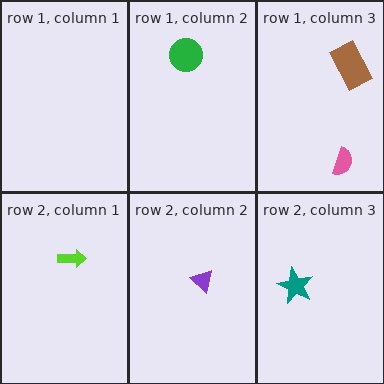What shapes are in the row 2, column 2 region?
The purple triangle.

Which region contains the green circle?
The row 1, column 2 region.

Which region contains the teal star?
The row 2, column 3 region.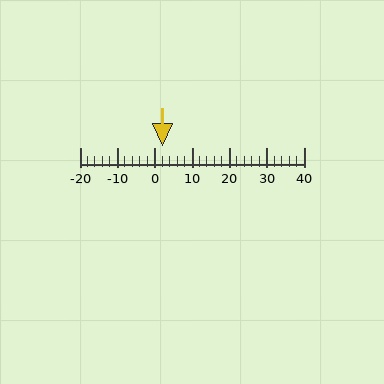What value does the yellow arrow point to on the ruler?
The yellow arrow points to approximately 2.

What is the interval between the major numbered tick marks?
The major tick marks are spaced 10 units apart.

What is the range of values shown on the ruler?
The ruler shows values from -20 to 40.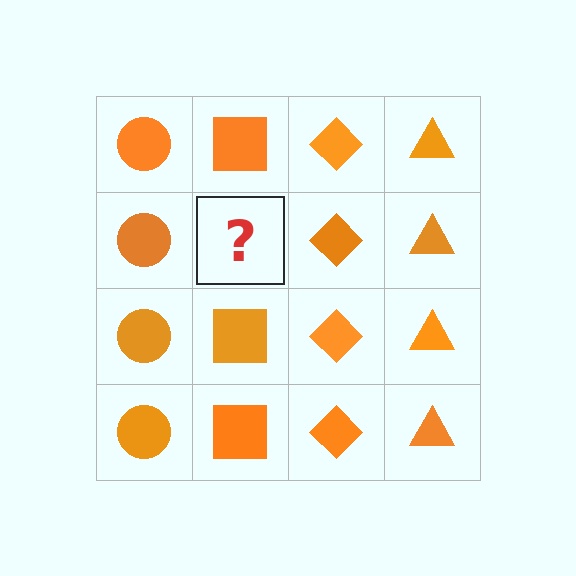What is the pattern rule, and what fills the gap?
The rule is that each column has a consistent shape. The gap should be filled with an orange square.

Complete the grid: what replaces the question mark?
The question mark should be replaced with an orange square.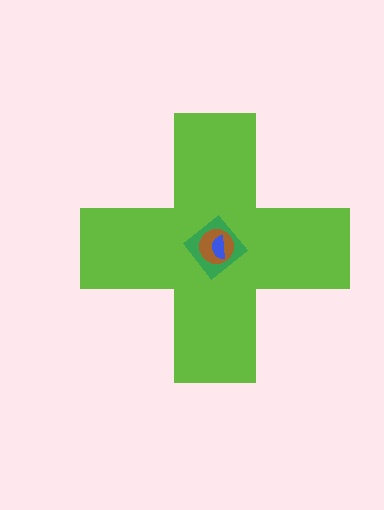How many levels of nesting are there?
4.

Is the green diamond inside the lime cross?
Yes.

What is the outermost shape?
The lime cross.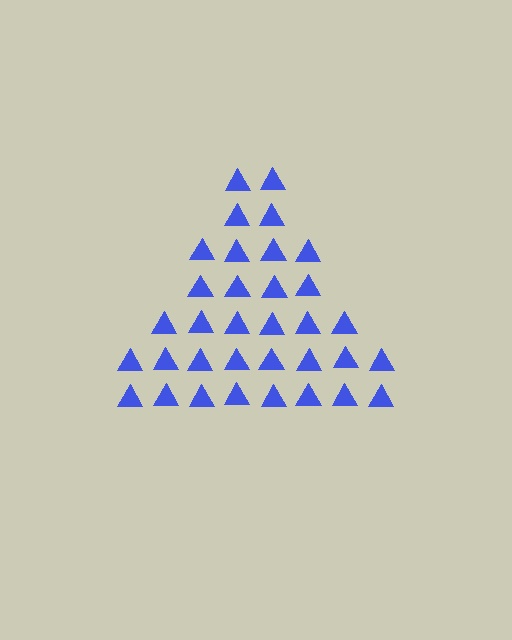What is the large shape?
The large shape is a triangle.